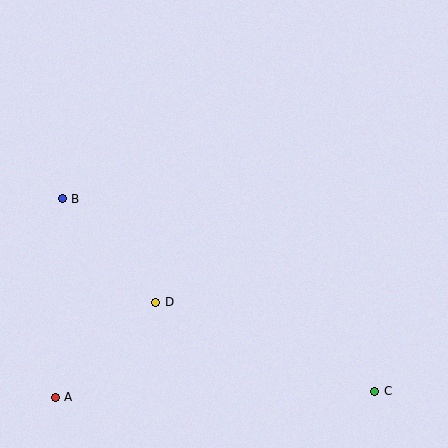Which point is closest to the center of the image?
Point D at (156, 302) is closest to the center.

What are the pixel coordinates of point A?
Point A is at (55, 397).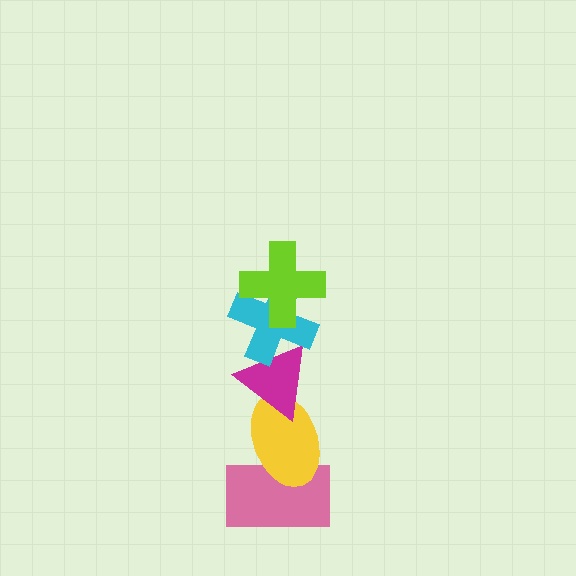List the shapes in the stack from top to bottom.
From top to bottom: the lime cross, the cyan cross, the magenta triangle, the yellow ellipse, the pink rectangle.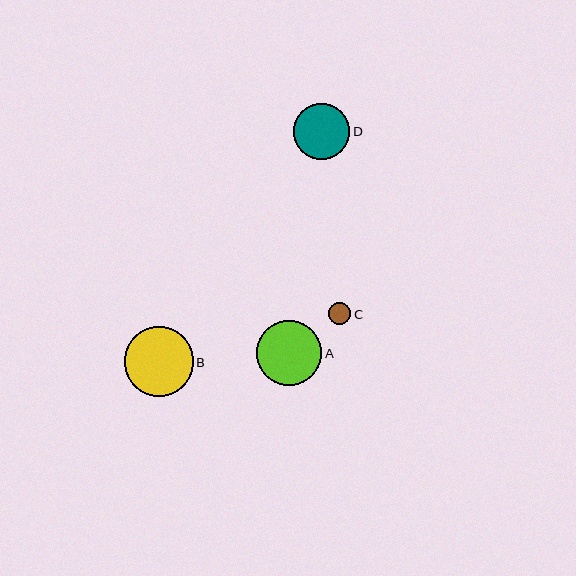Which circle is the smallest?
Circle C is the smallest with a size of approximately 22 pixels.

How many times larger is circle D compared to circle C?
Circle D is approximately 2.5 times the size of circle C.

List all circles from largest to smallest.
From largest to smallest: B, A, D, C.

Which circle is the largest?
Circle B is the largest with a size of approximately 69 pixels.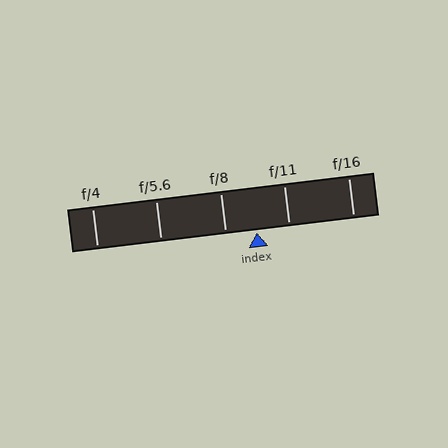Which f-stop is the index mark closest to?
The index mark is closest to f/8.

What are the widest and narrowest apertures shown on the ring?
The widest aperture shown is f/4 and the narrowest is f/16.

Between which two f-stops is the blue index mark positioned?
The index mark is between f/8 and f/11.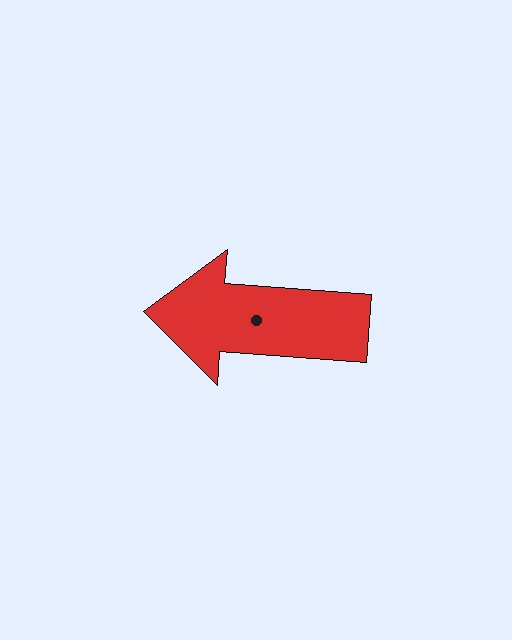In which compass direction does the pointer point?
West.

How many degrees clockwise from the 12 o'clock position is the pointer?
Approximately 274 degrees.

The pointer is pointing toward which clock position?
Roughly 9 o'clock.